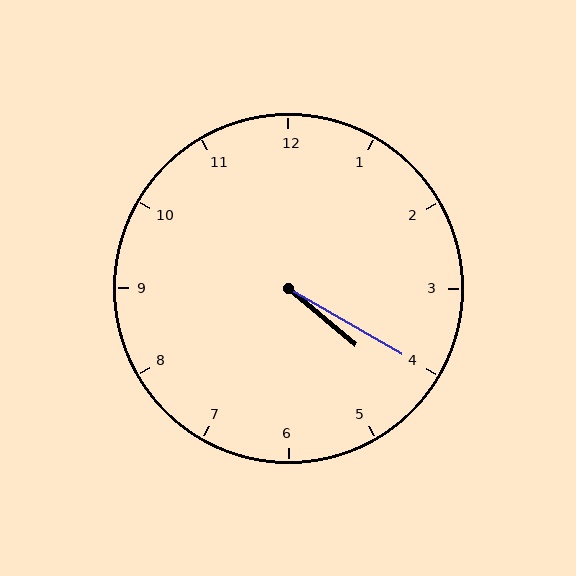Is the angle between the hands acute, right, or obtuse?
It is acute.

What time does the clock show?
4:20.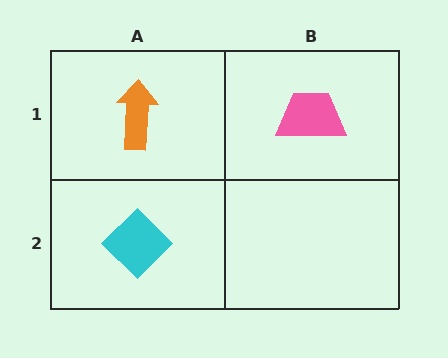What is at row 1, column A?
An orange arrow.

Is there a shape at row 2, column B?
No, that cell is empty.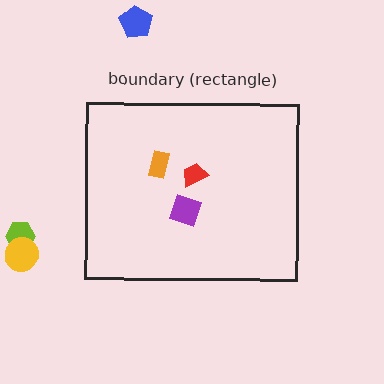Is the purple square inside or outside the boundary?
Inside.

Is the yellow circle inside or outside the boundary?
Outside.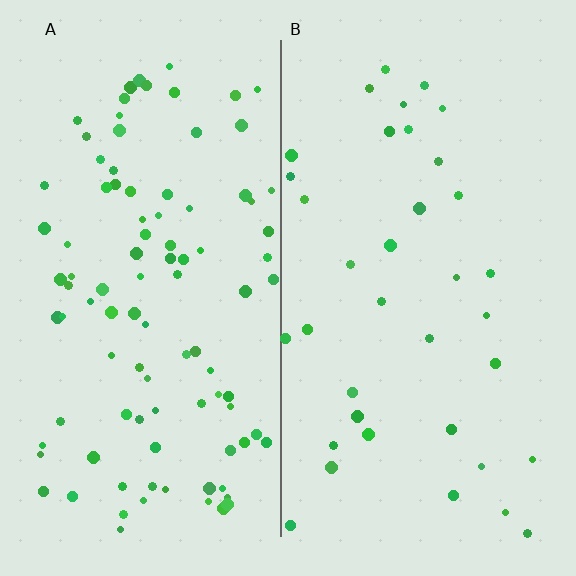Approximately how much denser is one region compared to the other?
Approximately 2.6× — region A over region B.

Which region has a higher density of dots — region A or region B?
A (the left).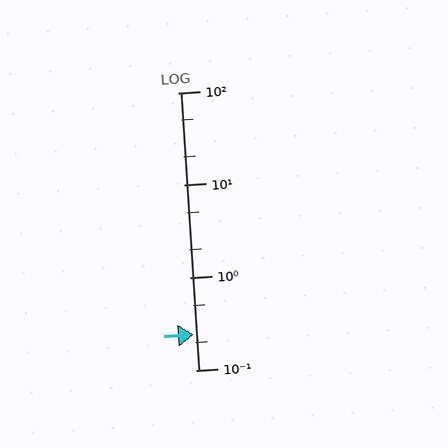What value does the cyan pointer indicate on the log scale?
The pointer indicates approximately 0.24.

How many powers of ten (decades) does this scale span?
The scale spans 3 decades, from 0.1 to 100.